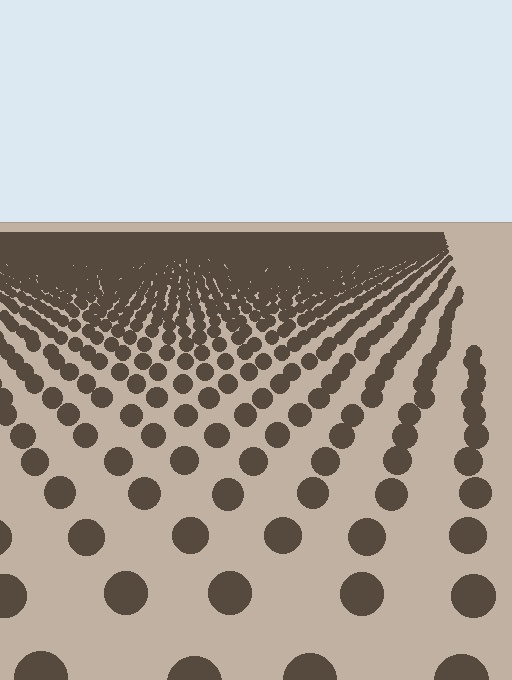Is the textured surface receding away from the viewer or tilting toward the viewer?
The surface is receding away from the viewer. Texture elements get smaller and denser toward the top.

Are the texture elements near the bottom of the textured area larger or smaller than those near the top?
Larger. Near the bottom, elements are closer to the viewer and appear at a bigger on-screen size.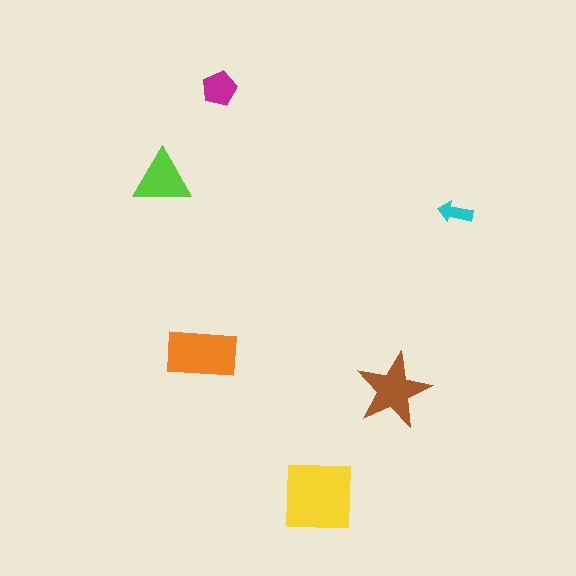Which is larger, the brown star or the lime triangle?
The brown star.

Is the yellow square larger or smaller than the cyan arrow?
Larger.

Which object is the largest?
The yellow square.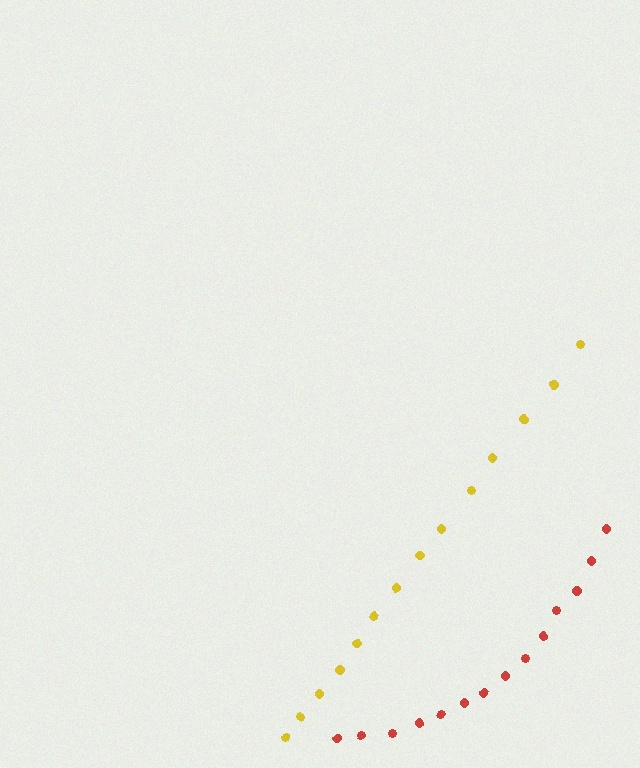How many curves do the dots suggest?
There are 2 distinct paths.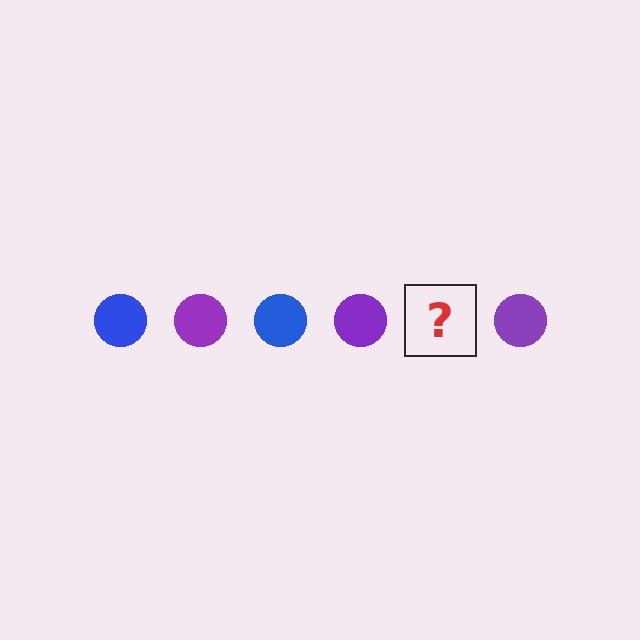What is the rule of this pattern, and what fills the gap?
The rule is that the pattern cycles through blue, purple circles. The gap should be filled with a blue circle.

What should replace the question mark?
The question mark should be replaced with a blue circle.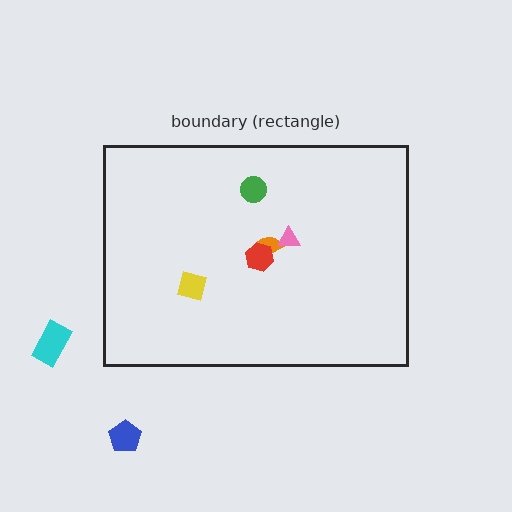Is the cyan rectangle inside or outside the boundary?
Outside.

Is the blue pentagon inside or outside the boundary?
Outside.